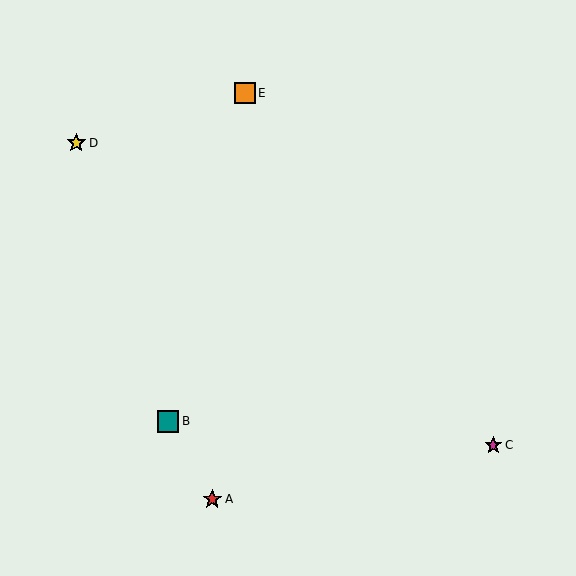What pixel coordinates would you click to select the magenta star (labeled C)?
Click at (493, 445) to select the magenta star C.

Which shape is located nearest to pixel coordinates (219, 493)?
The red star (labeled A) at (212, 499) is nearest to that location.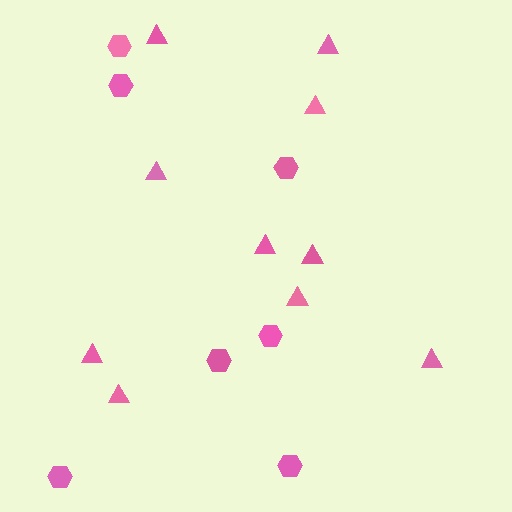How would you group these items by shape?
There are 2 groups: one group of hexagons (7) and one group of triangles (10).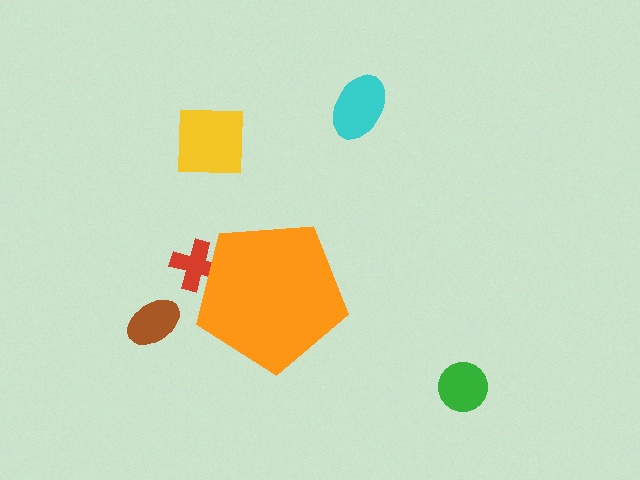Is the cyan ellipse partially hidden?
No, the cyan ellipse is fully visible.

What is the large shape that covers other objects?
An orange pentagon.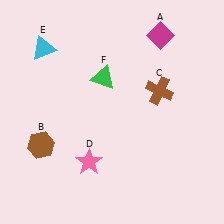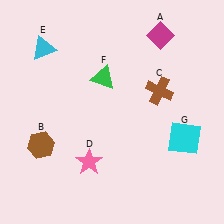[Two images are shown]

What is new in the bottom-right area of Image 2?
A cyan square (G) was added in the bottom-right area of Image 2.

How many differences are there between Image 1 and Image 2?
There is 1 difference between the two images.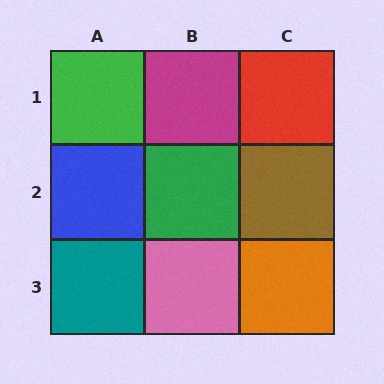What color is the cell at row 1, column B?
Magenta.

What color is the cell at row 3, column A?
Teal.